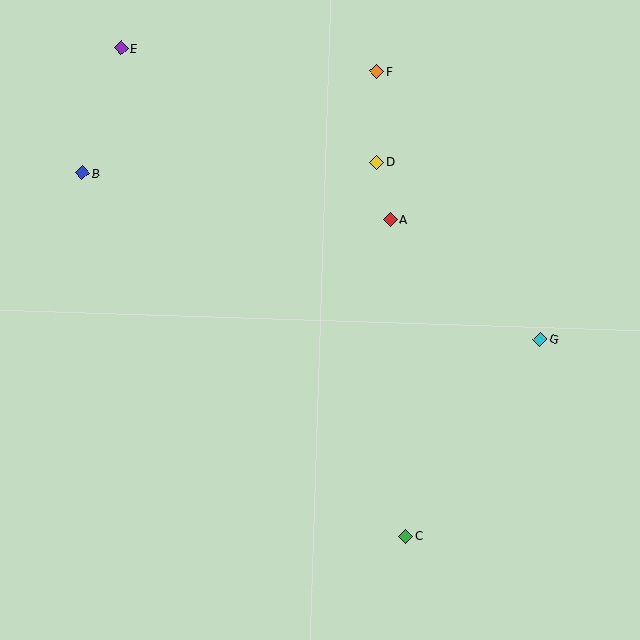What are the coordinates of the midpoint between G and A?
The midpoint between G and A is at (465, 280).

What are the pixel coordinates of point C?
Point C is at (406, 536).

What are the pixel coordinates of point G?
Point G is at (540, 339).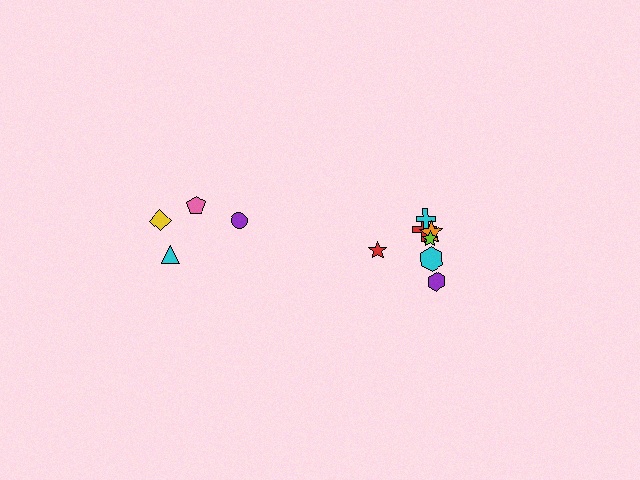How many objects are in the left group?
There are 4 objects.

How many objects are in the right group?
There are 7 objects.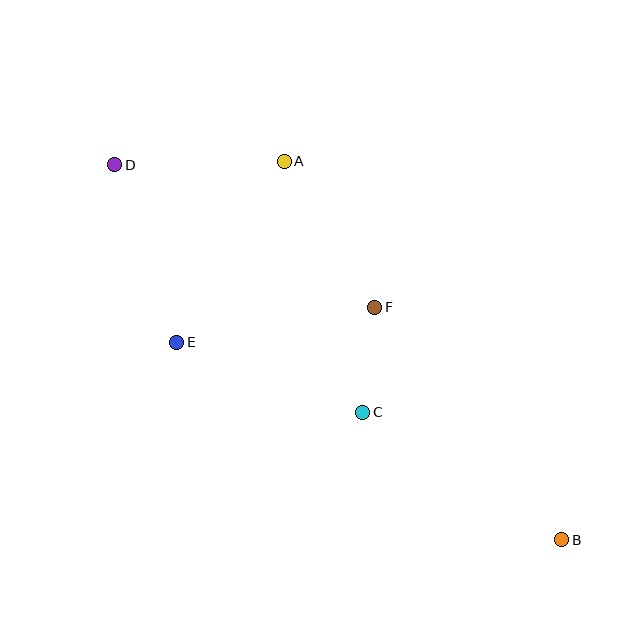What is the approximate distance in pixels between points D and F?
The distance between D and F is approximately 297 pixels.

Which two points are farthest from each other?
Points B and D are farthest from each other.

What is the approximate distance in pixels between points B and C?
The distance between B and C is approximately 236 pixels.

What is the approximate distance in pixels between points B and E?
The distance between B and E is approximately 433 pixels.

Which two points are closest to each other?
Points C and F are closest to each other.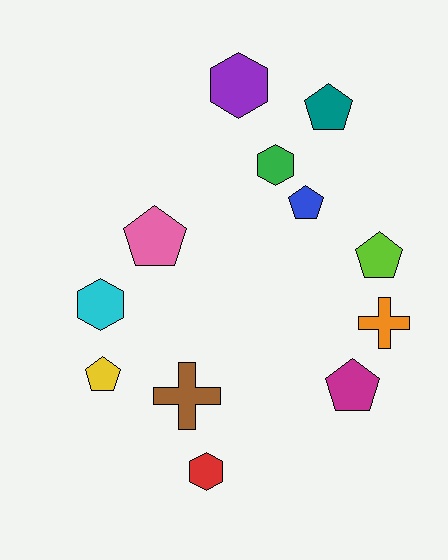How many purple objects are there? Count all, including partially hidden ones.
There is 1 purple object.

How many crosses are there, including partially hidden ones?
There are 2 crosses.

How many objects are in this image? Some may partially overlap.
There are 12 objects.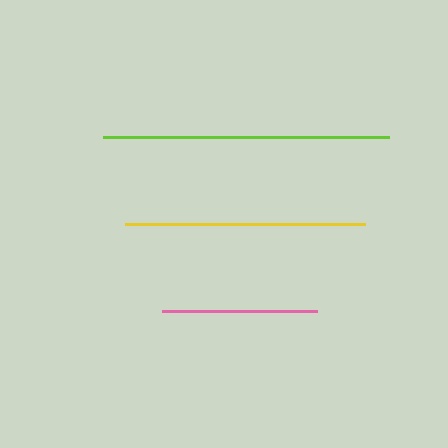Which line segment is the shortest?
The pink line is the shortest at approximately 156 pixels.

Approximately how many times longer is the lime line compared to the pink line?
The lime line is approximately 1.8 times the length of the pink line.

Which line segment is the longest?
The lime line is the longest at approximately 286 pixels.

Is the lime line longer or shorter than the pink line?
The lime line is longer than the pink line.